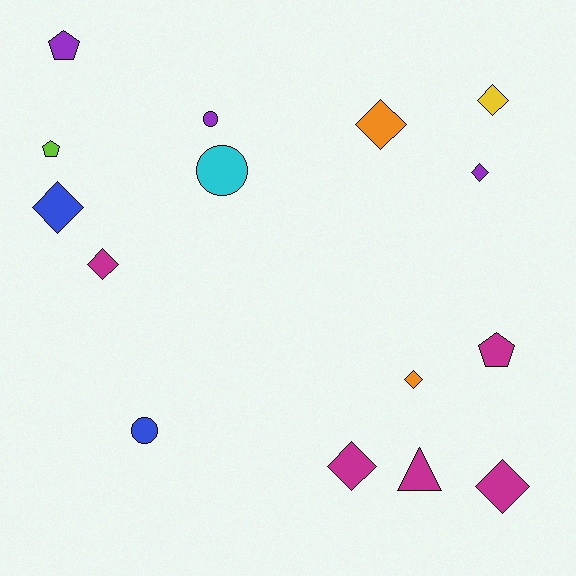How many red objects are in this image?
There are no red objects.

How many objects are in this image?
There are 15 objects.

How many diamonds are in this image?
There are 8 diamonds.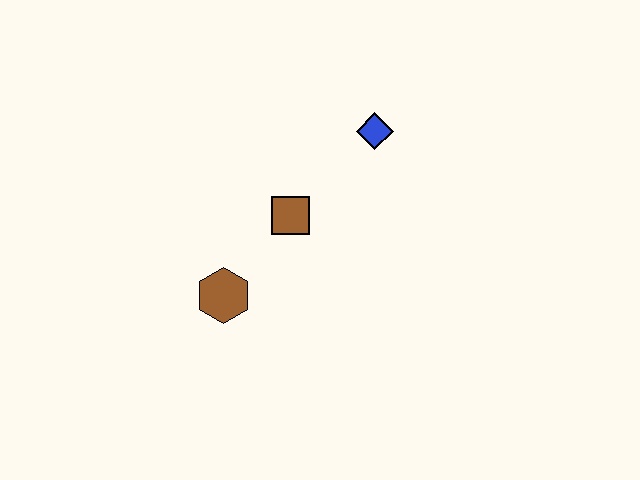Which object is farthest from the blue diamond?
The brown hexagon is farthest from the blue diamond.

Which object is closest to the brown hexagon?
The brown square is closest to the brown hexagon.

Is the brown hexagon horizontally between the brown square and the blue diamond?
No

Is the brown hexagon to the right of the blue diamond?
No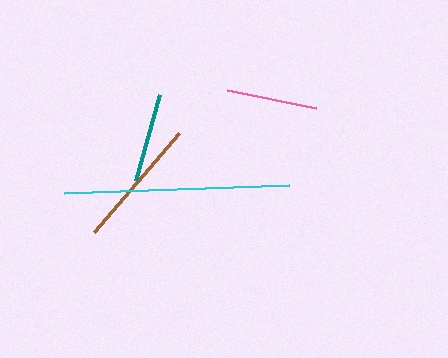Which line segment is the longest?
The cyan line is the longest at approximately 225 pixels.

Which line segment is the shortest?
The teal line is the shortest at approximately 90 pixels.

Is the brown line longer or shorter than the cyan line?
The cyan line is longer than the brown line.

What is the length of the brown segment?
The brown segment is approximately 130 pixels long.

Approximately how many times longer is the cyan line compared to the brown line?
The cyan line is approximately 1.7 times the length of the brown line.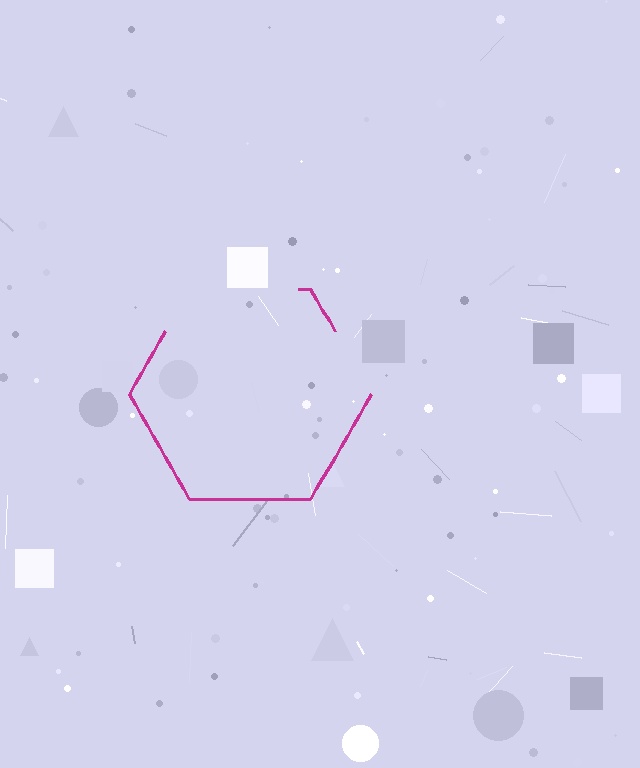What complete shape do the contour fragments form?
The contour fragments form a hexagon.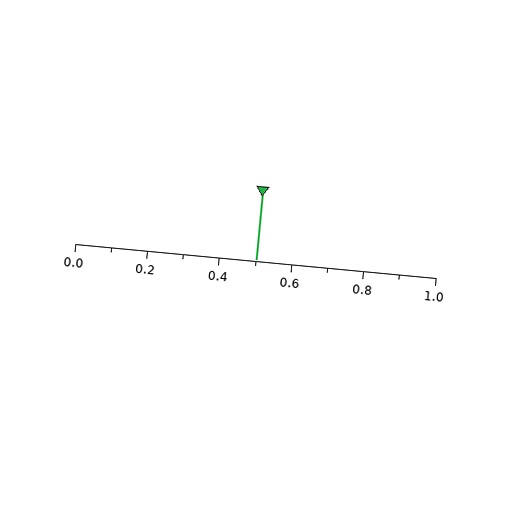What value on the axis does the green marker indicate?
The marker indicates approximately 0.5.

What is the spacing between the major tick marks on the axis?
The major ticks are spaced 0.2 apart.